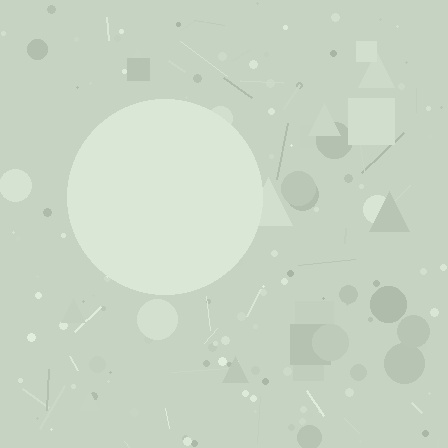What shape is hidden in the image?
A circle is hidden in the image.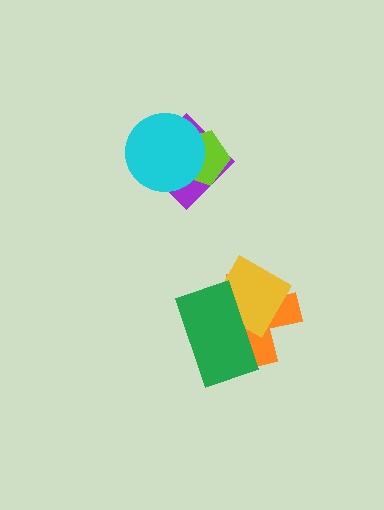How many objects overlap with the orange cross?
2 objects overlap with the orange cross.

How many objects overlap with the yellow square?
2 objects overlap with the yellow square.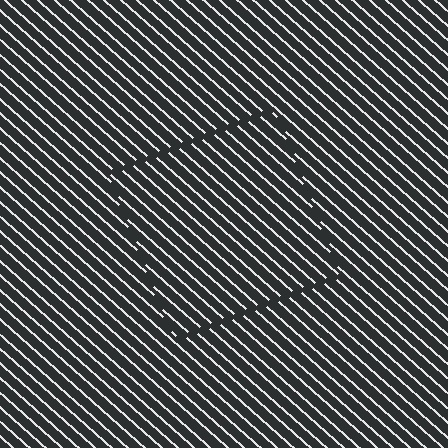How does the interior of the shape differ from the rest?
The interior of the shape contains the same grating, shifted by half a period — the contour is defined by the phase discontinuity where line-ends from the inner and outer gratings abut.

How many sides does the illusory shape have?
4 sides — the line-ends trace a square.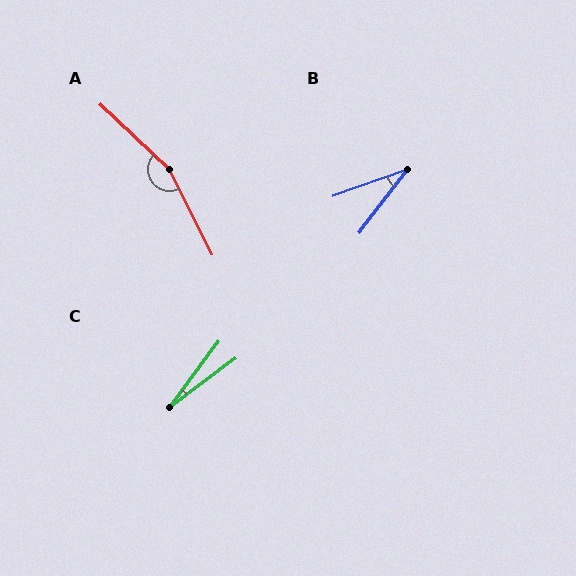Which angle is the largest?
A, at approximately 160 degrees.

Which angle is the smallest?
C, at approximately 17 degrees.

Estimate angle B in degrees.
Approximately 33 degrees.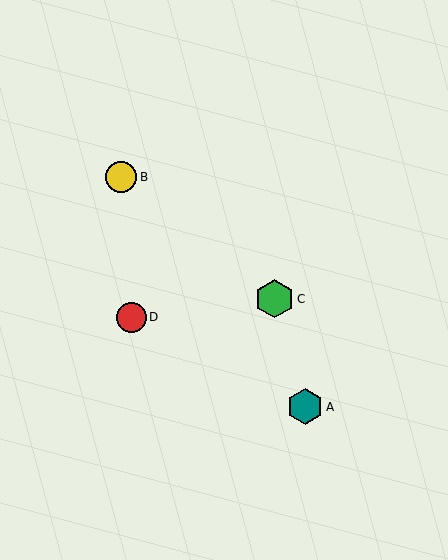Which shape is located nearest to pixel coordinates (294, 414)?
The teal hexagon (labeled A) at (305, 407) is nearest to that location.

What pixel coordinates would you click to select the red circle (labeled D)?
Click at (131, 317) to select the red circle D.